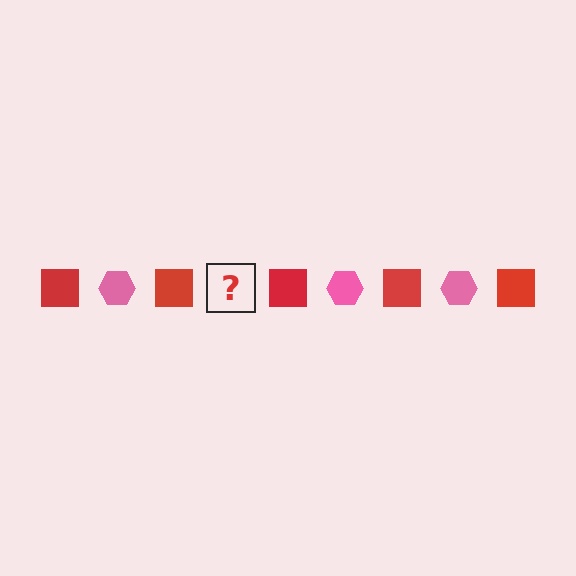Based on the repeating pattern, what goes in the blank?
The blank should be a pink hexagon.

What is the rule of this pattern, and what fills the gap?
The rule is that the pattern alternates between red square and pink hexagon. The gap should be filled with a pink hexagon.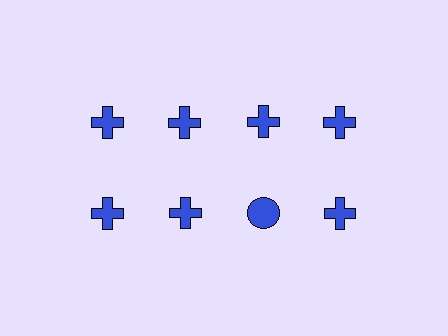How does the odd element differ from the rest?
It has a different shape: circle instead of cross.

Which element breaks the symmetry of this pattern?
The blue circle in the second row, center column breaks the symmetry. All other shapes are blue crosses.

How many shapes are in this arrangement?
There are 8 shapes arranged in a grid pattern.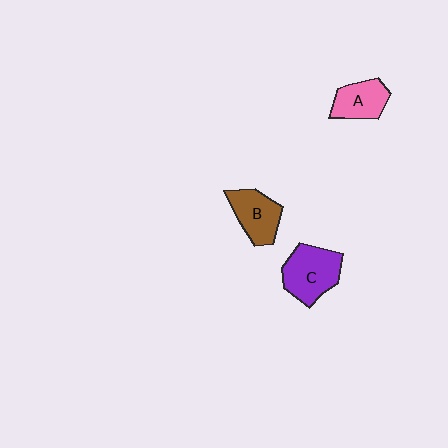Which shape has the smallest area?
Shape A (pink).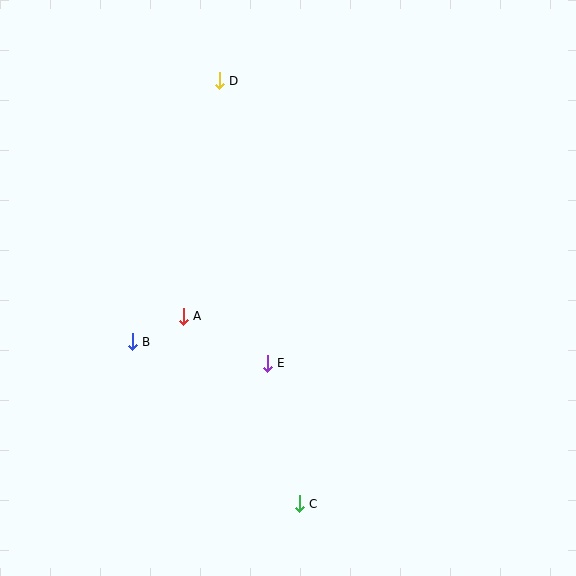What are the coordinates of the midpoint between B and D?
The midpoint between B and D is at (176, 211).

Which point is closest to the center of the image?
Point E at (267, 363) is closest to the center.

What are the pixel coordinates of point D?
Point D is at (219, 81).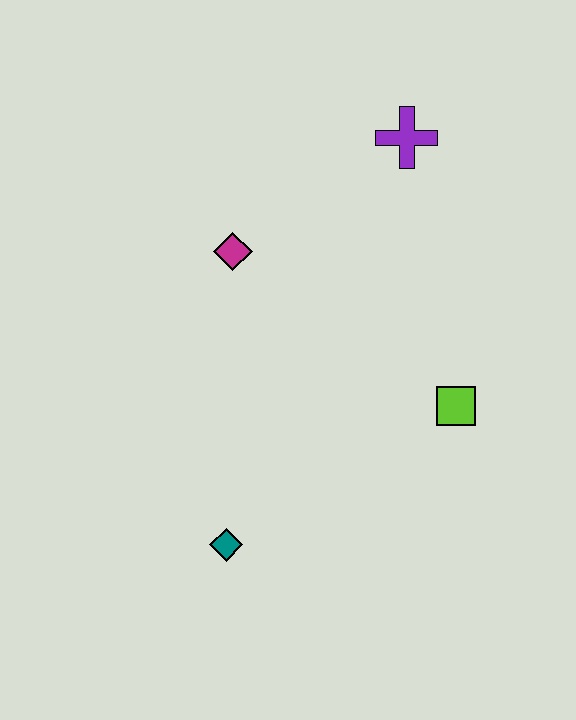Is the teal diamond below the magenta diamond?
Yes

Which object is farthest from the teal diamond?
The purple cross is farthest from the teal diamond.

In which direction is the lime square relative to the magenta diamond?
The lime square is to the right of the magenta diamond.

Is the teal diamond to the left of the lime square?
Yes